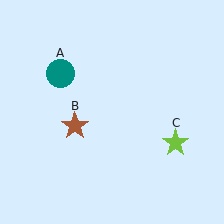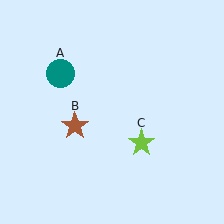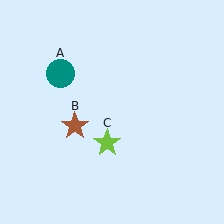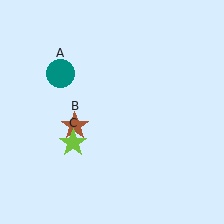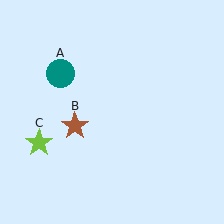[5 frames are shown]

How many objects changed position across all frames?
1 object changed position: lime star (object C).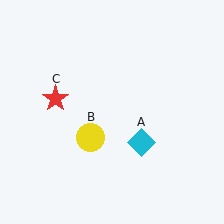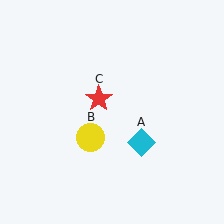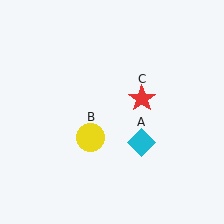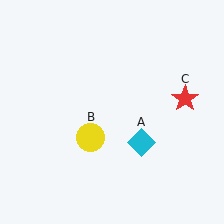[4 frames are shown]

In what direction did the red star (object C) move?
The red star (object C) moved right.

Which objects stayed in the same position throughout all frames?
Cyan diamond (object A) and yellow circle (object B) remained stationary.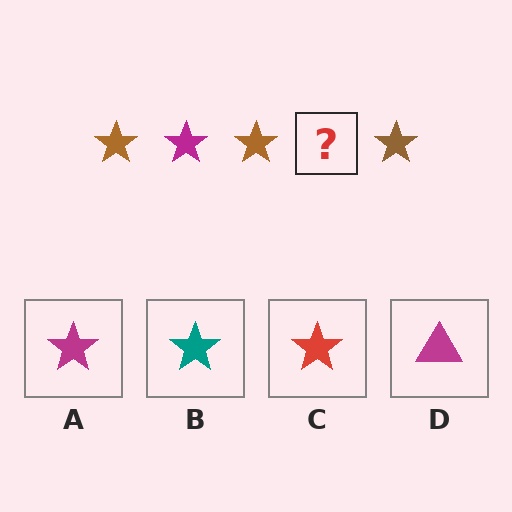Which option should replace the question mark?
Option A.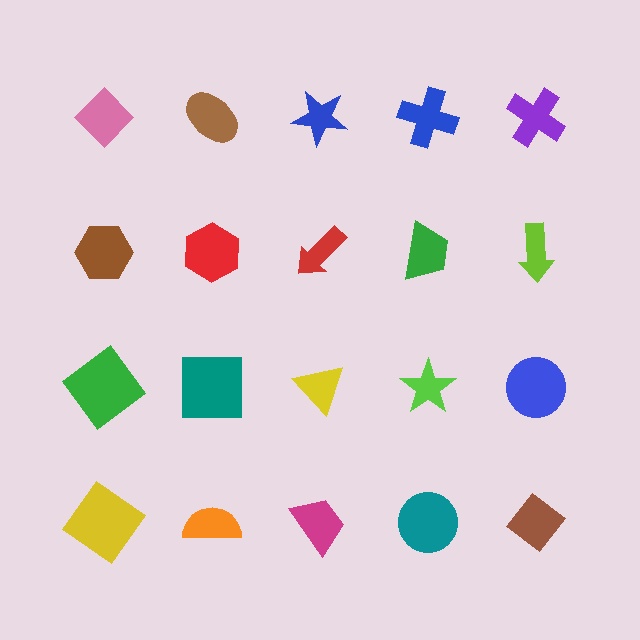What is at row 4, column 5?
A brown diamond.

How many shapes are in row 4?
5 shapes.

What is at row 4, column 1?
A yellow diamond.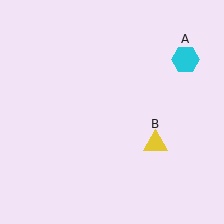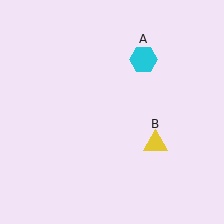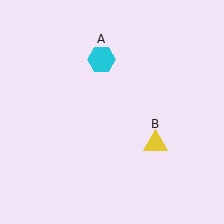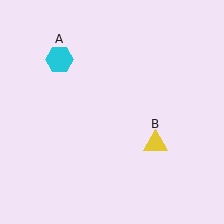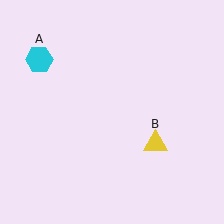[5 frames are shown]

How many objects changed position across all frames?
1 object changed position: cyan hexagon (object A).